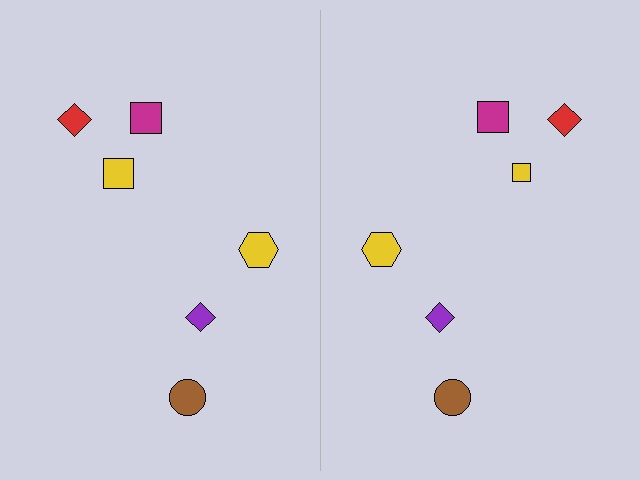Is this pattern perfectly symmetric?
No, the pattern is not perfectly symmetric. The yellow square on the right side has a different size than its mirror counterpart.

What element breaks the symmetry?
The yellow square on the right side has a different size than its mirror counterpart.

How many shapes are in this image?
There are 12 shapes in this image.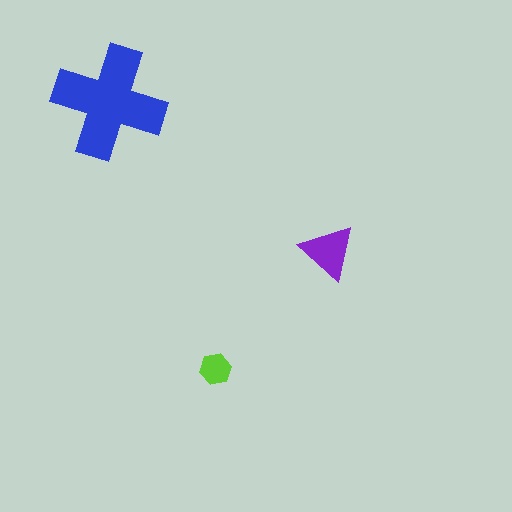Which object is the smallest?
The lime hexagon.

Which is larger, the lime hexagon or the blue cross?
The blue cross.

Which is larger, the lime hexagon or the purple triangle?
The purple triangle.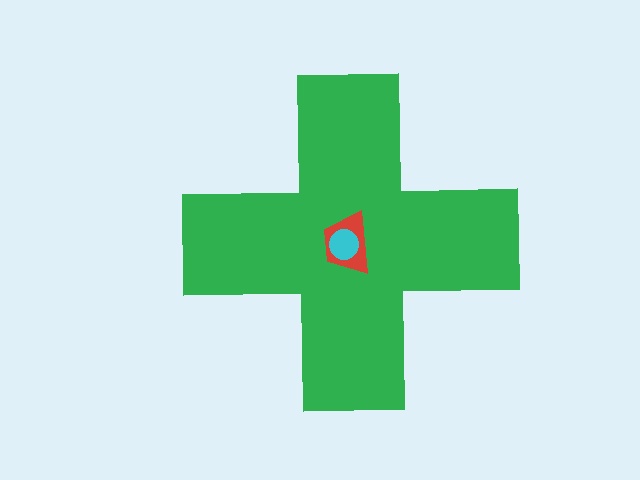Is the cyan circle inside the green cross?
Yes.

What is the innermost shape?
The cyan circle.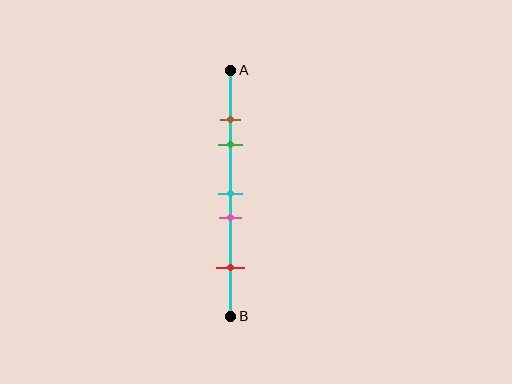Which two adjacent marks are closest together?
The brown and green marks are the closest adjacent pair.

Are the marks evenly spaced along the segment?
No, the marks are not evenly spaced.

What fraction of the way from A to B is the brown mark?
The brown mark is approximately 20% (0.2) of the way from A to B.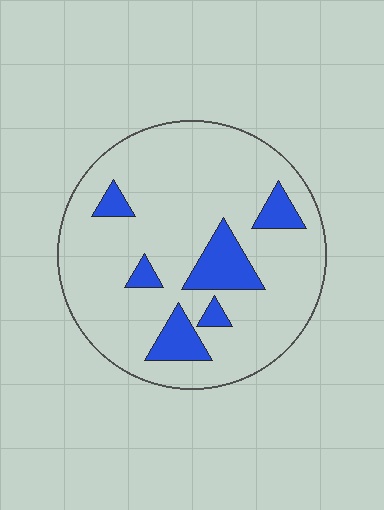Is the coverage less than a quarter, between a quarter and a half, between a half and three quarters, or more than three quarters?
Less than a quarter.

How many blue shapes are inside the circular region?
6.